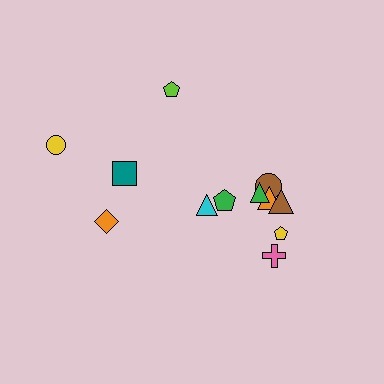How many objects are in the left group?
There are 4 objects.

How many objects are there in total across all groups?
There are 12 objects.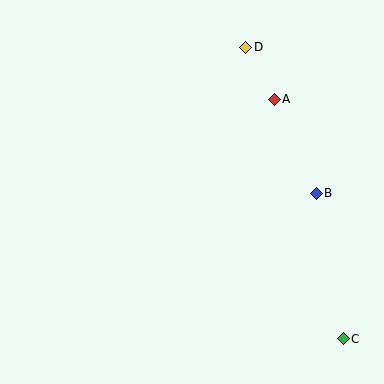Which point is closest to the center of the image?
Point A at (274, 99) is closest to the center.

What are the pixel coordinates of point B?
Point B is at (316, 193).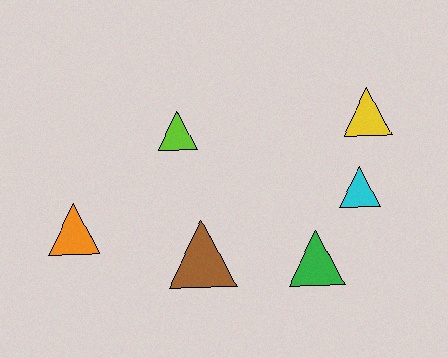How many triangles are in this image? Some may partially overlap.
There are 6 triangles.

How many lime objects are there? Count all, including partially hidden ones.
There is 1 lime object.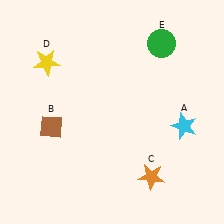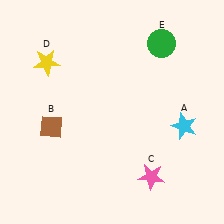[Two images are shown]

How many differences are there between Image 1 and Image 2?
There is 1 difference between the two images.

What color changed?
The star (C) changed from orange in Image 1 to pink in Image 2.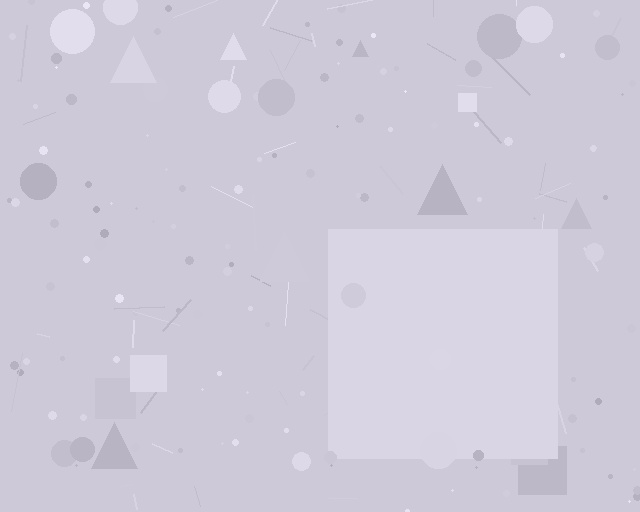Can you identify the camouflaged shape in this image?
The camouflaged shape is a square.